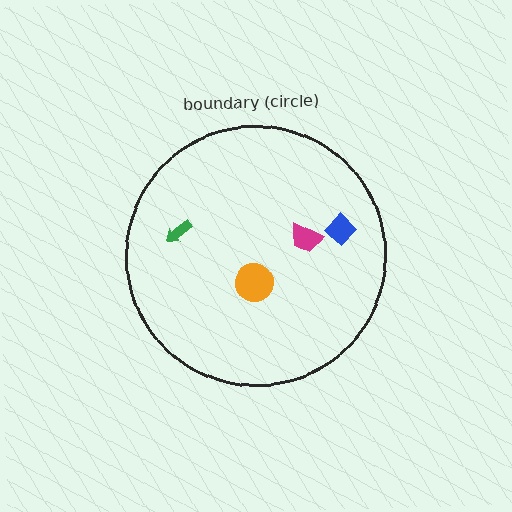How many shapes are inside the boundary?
4 inside, 0 outside.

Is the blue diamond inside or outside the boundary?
Inside.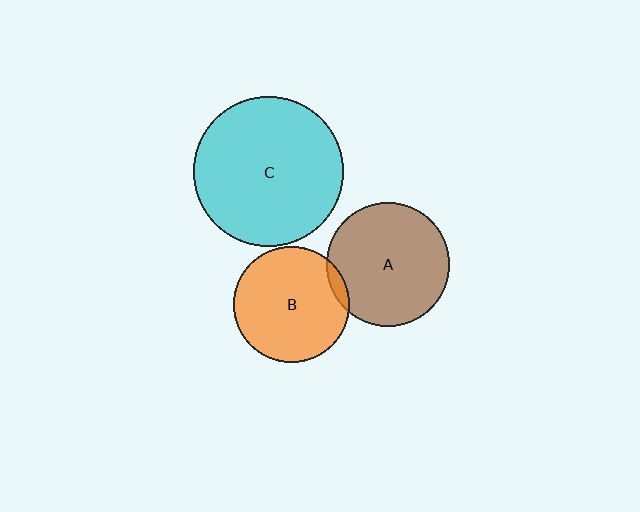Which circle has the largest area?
Circle C (cyan).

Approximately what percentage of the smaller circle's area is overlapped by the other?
Approximately 5%.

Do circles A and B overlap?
Yes.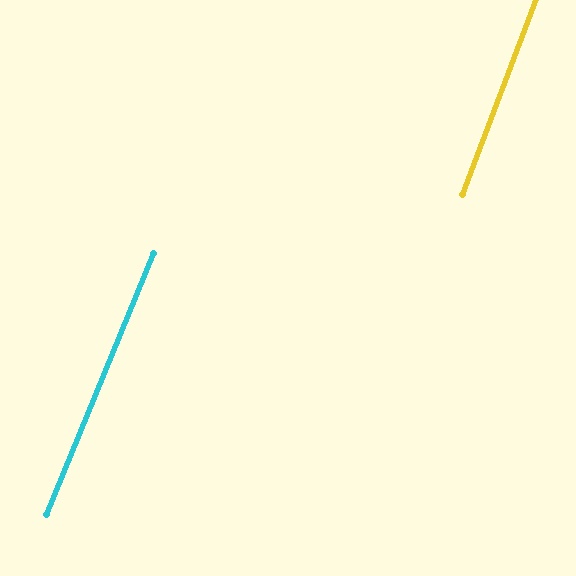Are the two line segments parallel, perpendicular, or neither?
Parallel — their directions differ by only 1.7°.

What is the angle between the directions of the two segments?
Approximately 2 degrees.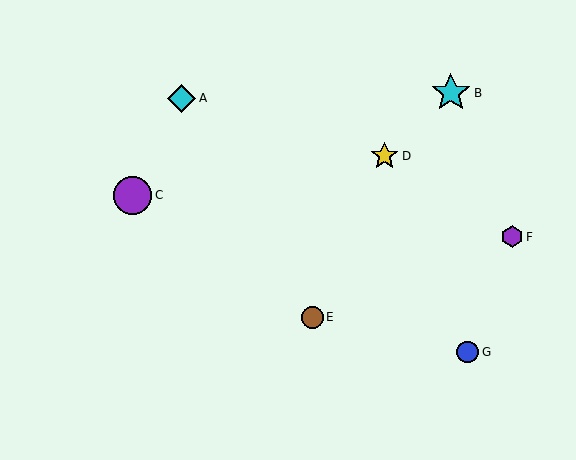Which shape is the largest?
The cyan star (labeled B) is the largest.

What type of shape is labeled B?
Shape B is a cyan star.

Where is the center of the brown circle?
The center of the brown circle is at (312, 317).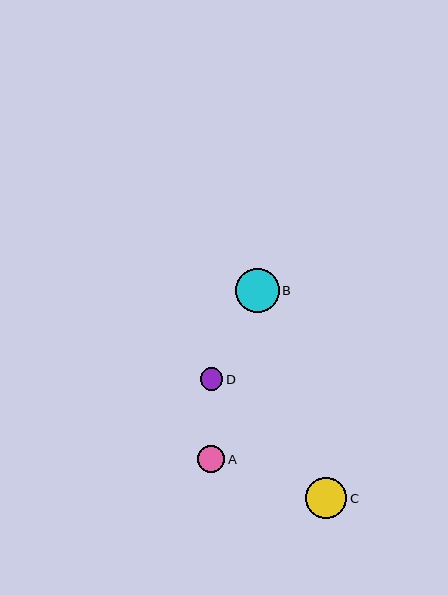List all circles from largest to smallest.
From largest to smallest: B, C, A, D.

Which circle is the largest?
Circle B is the largest with a size of approximately 44 pixels.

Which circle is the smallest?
Circle D is the smallest with a size of approximately 22 pixels.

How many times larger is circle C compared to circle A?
Circle C is approximately 1.5 times the size of circle A.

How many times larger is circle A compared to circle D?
Circle A is approximately 1.2 times the size of circle D.